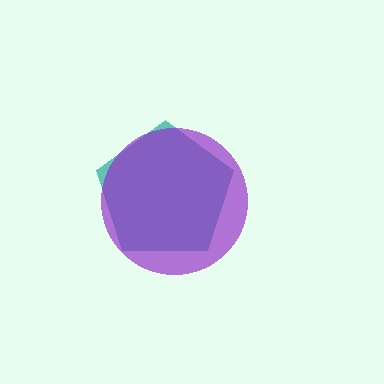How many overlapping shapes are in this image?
There are 2 overlapping shapes in the image.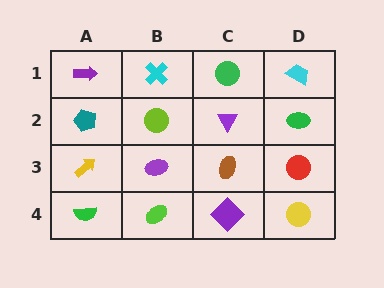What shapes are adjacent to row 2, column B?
A cyan cross (row 1, column B), a purple ellipse (row 3, column B), a teal pentagon (row 2, column A), a purple triangle (row 2, column C).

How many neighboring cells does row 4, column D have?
2.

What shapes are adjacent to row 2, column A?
A purple arrow (row 1, column A), a yellow arrow (row 3, column A), a lime circle (row 2, column B).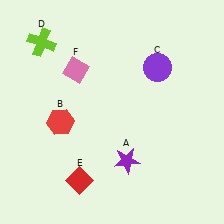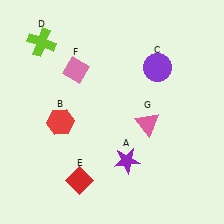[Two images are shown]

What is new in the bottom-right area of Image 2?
A pink triangle (G) was added in the bottom-right area of Image 2.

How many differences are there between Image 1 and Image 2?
There is 1 difference between the two images.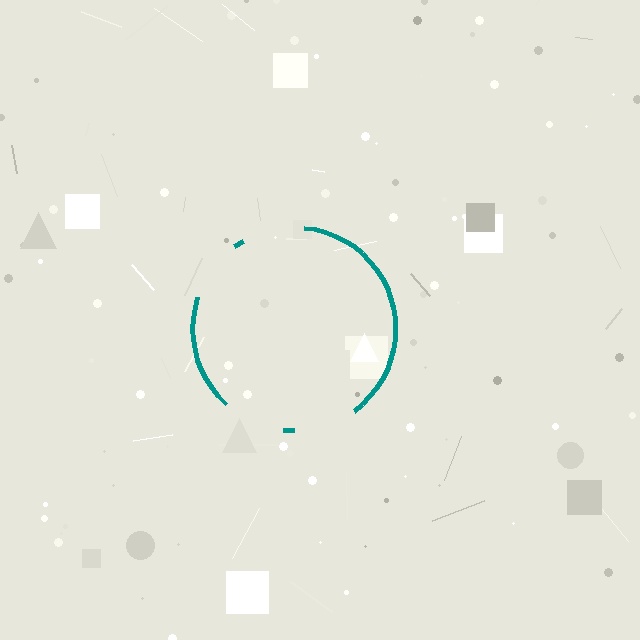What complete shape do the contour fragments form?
The contour fragments form a circle.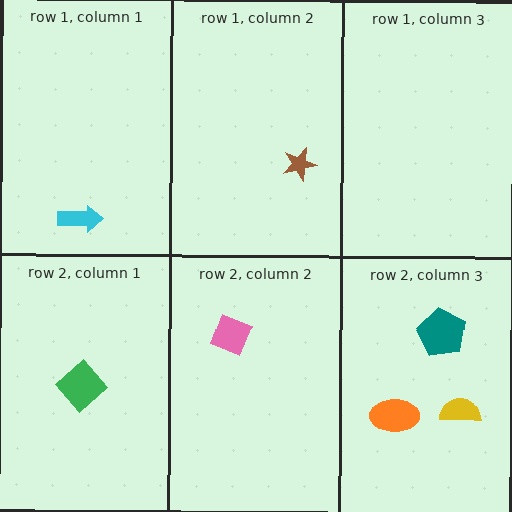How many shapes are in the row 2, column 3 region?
3.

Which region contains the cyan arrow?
The row 1, column 1 region.